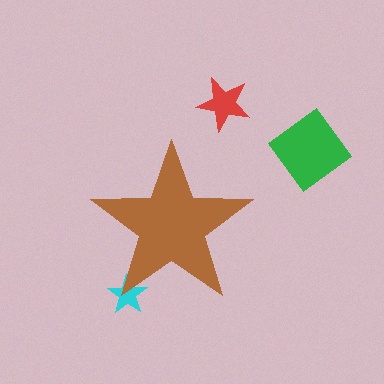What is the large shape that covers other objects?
A brown star.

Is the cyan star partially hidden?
Yes, the cyan star is partially hidden behind the brown star.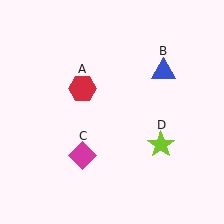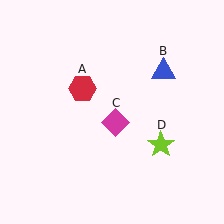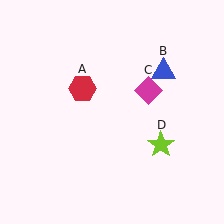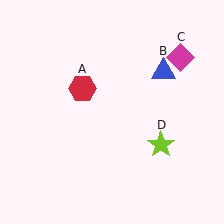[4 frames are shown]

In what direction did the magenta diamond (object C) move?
The magenta diamond (object C) moved up and to the right.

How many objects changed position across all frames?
1 object changed position: magenta diamond (object C).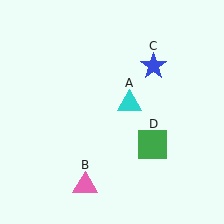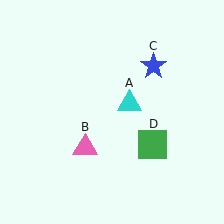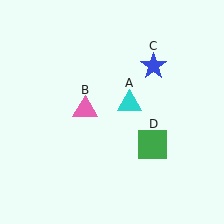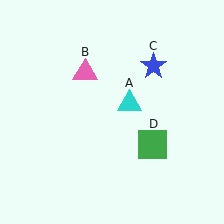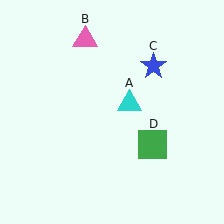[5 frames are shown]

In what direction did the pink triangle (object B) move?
The pink triangle (object B) moved up.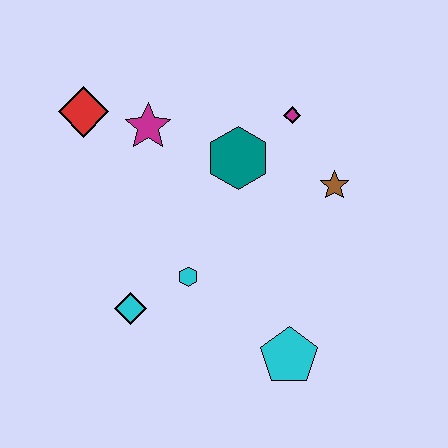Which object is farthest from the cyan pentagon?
The red diamond is farthest from the cyan pentagon.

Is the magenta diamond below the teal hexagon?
No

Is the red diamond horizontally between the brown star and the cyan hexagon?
No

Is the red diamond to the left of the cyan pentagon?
Yes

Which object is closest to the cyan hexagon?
The cyan diamond is closest to the cyan hexagon.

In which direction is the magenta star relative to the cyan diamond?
The magenta star is above the cyan diamond.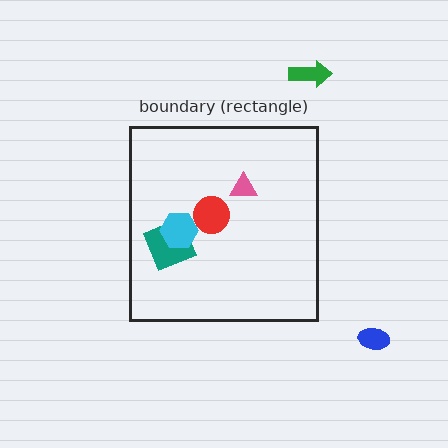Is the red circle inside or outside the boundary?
Inside.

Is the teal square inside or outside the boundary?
Inside.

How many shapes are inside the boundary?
4 inside, 2 outside.